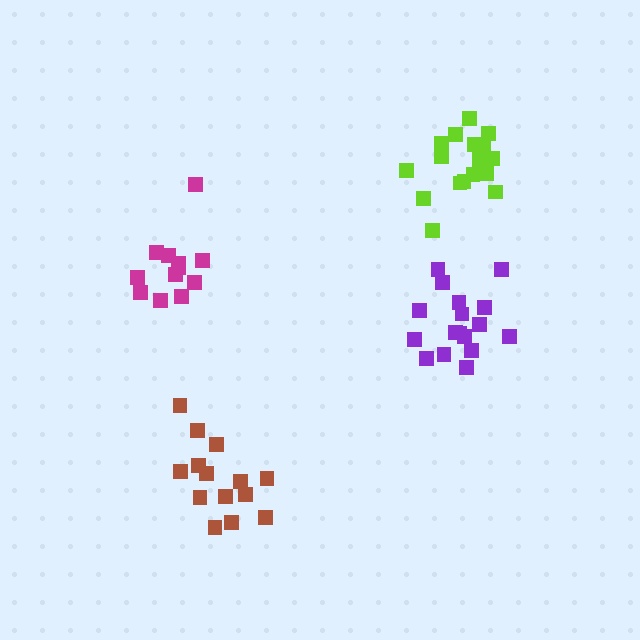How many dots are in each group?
Group 1: 14 dots, Group 2: 17 dots, Group 3: 12 dots, Group 4: 18 dots (61 total).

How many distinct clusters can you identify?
There are 4 distinct clusters.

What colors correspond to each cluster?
The clusters are colored: brown, purple, magenta, lime.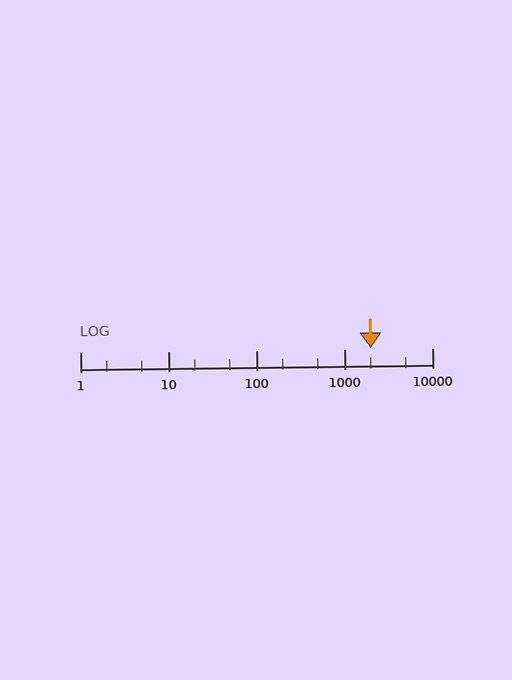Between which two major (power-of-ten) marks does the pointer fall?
The pointer is between 1000 and 10000.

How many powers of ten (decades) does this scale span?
The scale spans 4 decades, from 1 to 10000.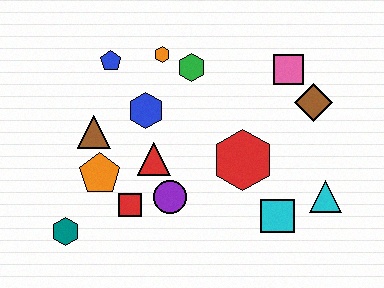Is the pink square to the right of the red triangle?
Yes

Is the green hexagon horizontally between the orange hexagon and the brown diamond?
Yes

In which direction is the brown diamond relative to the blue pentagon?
The brown diamond is to the right of the blue pentagon.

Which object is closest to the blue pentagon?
The orange hexagon is closest to the blue pentagon.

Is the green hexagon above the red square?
Yes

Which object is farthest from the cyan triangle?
The teal hexagon is farthest from the cyan triangle.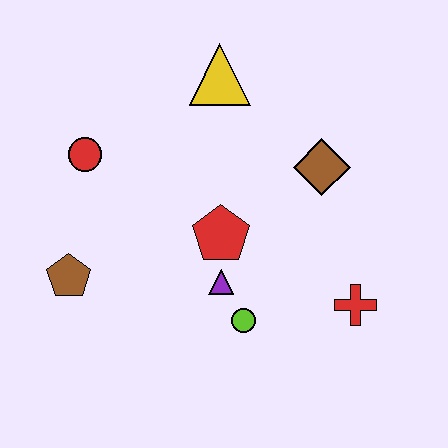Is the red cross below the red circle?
Yes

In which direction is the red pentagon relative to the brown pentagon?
The red pentagon is to the right of the brown pentagon.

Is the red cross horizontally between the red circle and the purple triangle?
No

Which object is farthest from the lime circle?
The yellow triangle is farthest from the lime circle.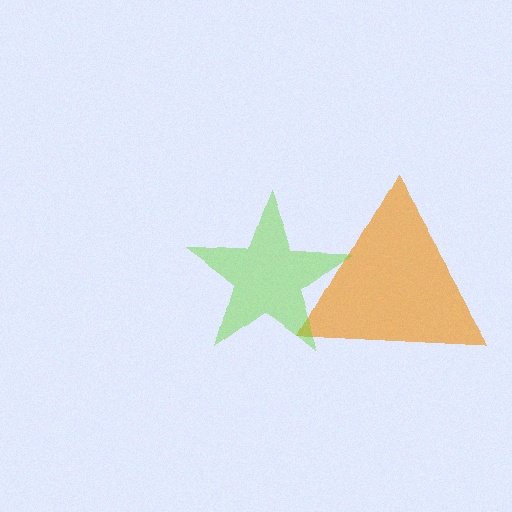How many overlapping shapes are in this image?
There are 2 overlapping shapes in the image.